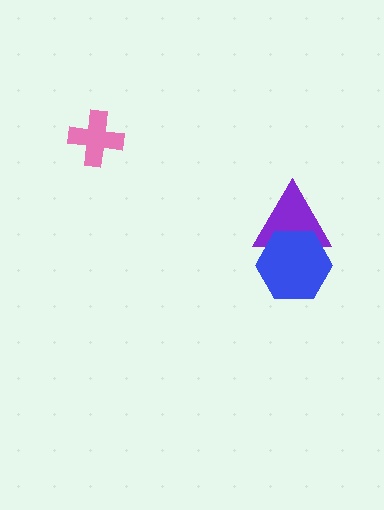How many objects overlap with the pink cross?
0 objects overlap with the pink cross.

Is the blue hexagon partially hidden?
No, no other shape covers it.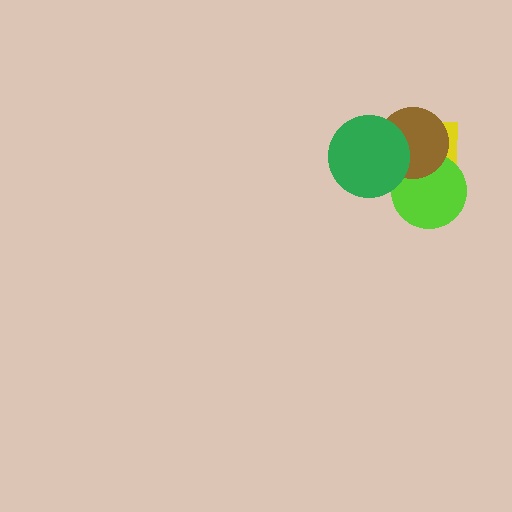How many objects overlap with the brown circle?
3 objects overlap with the brown circle.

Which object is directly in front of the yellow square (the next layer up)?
The lime circle is directly in front of the yellow square.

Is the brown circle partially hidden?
Yes, it is partially covered by another shape.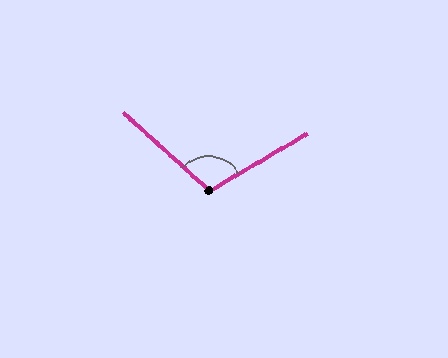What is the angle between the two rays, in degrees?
Approximately 108 degrees.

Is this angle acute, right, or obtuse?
It is obtuse.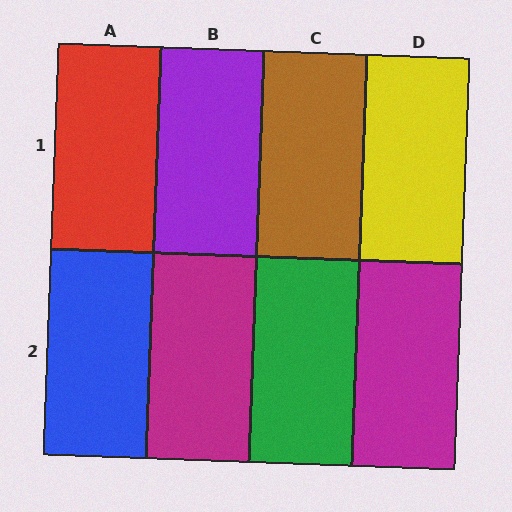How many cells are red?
1 cell is red.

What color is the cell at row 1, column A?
Red.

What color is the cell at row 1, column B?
Purple.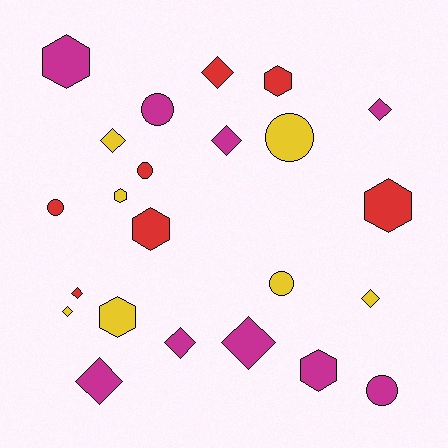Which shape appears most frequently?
Diamond, with 10 objects.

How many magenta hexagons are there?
There are 2 magenta hexagons.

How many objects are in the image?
There are 23 objects.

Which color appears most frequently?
Magenta, with 9 objects.